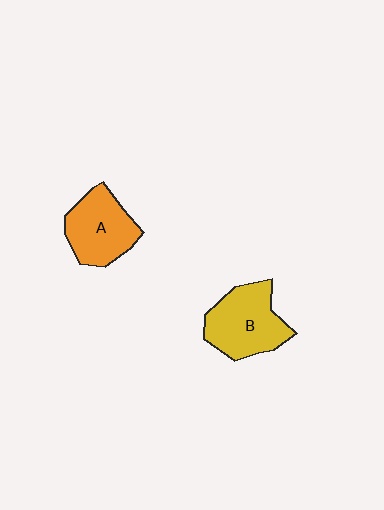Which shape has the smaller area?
Shape A (orange).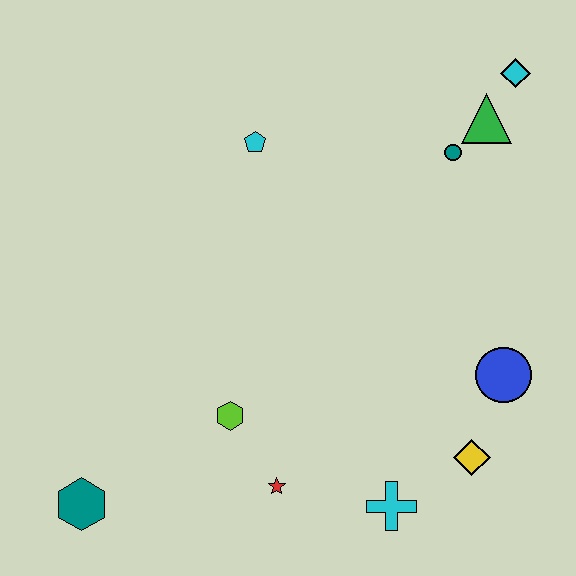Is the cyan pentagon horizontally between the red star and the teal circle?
No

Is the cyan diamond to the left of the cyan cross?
No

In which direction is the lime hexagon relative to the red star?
The lime hexagon is above the red star.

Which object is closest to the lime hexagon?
The red star is closest to the lime hexagon.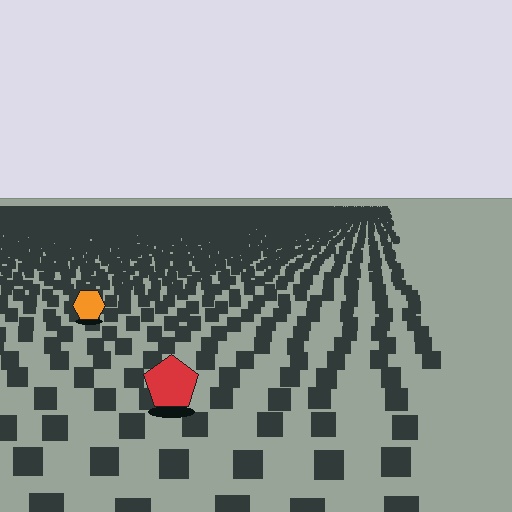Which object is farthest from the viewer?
The orange hexagon is farthest from the viewer. It appears smaller and the ground texture around it is denser.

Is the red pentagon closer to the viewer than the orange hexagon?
Yes. The red pentagon is closer — you can tell from the texture gradient: the ground texture is coarser near it.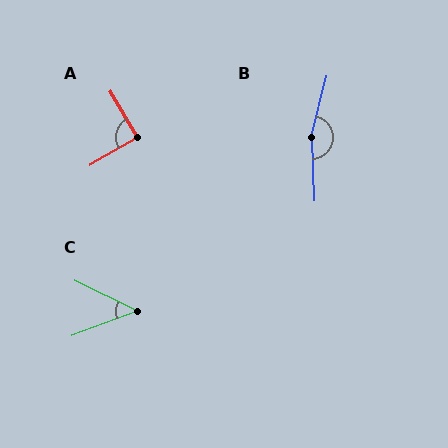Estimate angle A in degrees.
Approximately 90 degrees.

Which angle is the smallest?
C, at approximately 46 degrees.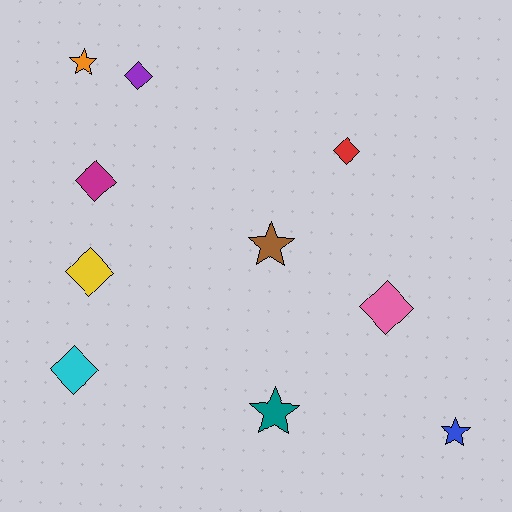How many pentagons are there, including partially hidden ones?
There are no pentagons.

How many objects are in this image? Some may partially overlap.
There are 10 objects.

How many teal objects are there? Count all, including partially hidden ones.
There is 1 teal object.